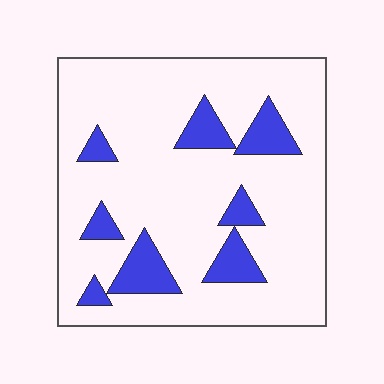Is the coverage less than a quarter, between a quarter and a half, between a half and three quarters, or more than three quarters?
Less than a quarter.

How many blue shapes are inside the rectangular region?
8.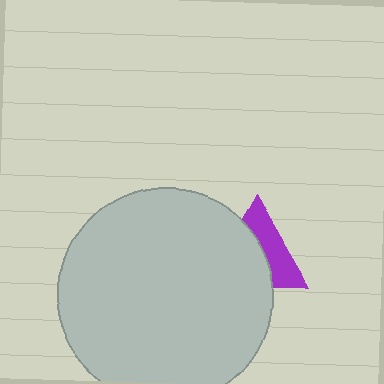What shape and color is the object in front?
The object in front is a light gray circle.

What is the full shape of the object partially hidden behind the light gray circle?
The partially hidden object is a purple triangle.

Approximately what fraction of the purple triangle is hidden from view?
Roughly 55% of the purple triangle is hidden behind the light gray circle.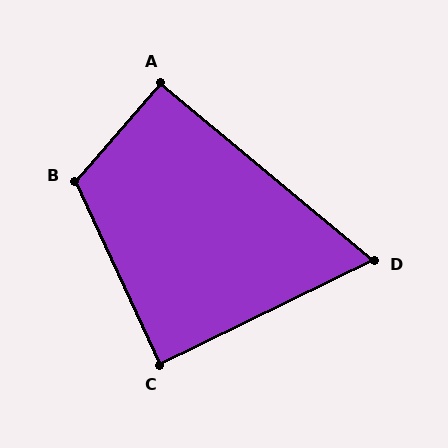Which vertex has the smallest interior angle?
D, at approximately 66 degrees.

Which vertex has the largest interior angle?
B, at approximately 114 degrees.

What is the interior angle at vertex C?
Approximately 89 degrees (approximately right).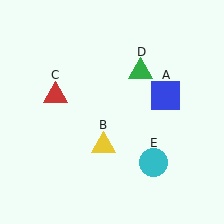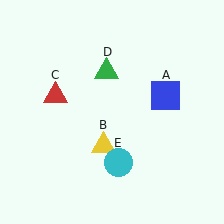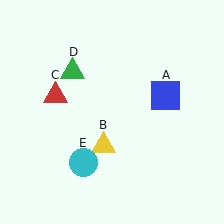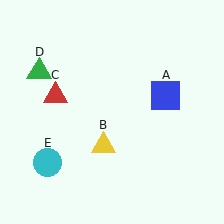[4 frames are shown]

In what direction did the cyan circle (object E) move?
The cyan circle (object E) moved left.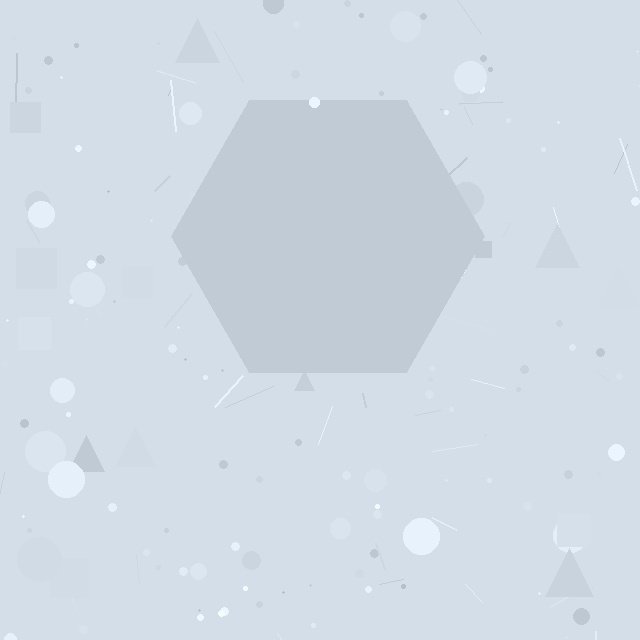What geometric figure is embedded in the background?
A hexagon is embedded in the background.